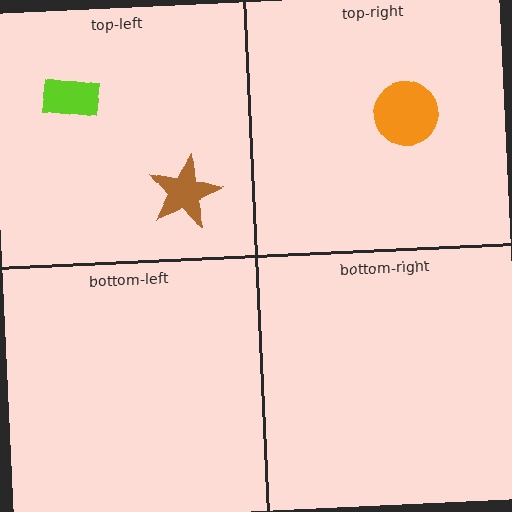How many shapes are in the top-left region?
2.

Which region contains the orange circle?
The top-right region.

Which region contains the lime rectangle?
The top-left region.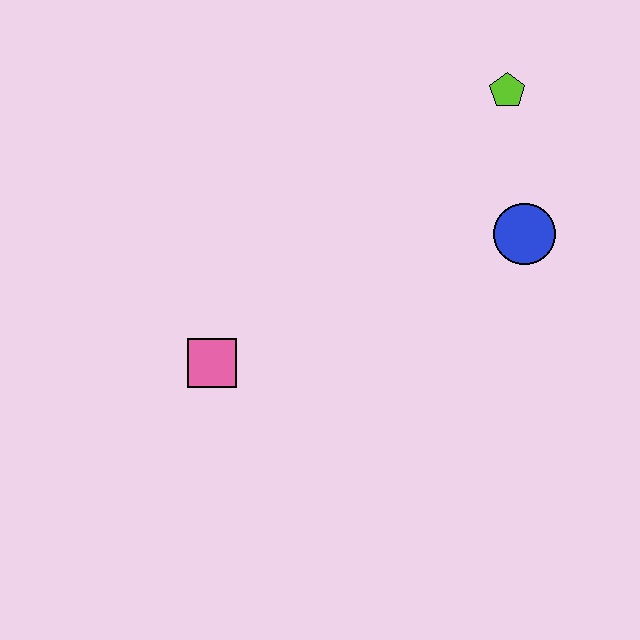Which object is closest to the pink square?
The blue circle is closest to the pink square.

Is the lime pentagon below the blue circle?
No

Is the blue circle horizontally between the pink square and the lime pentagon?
No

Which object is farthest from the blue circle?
The pink square is farthest from the blue circle.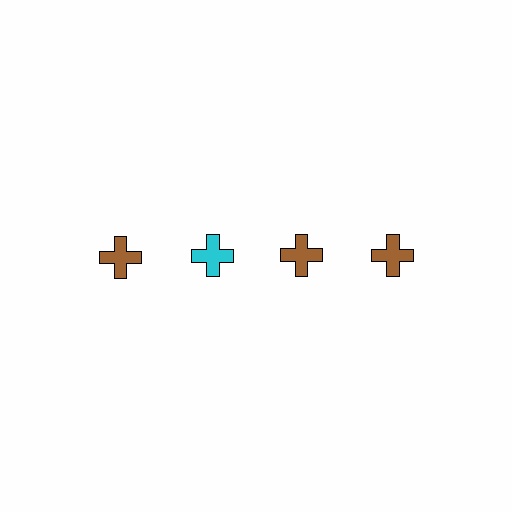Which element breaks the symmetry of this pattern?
The cyan cross in the top row, second from left column breaks the symmetry. All other shapes are brown crosses.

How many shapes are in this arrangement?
There are 4 shapes arranged in a grid pattern.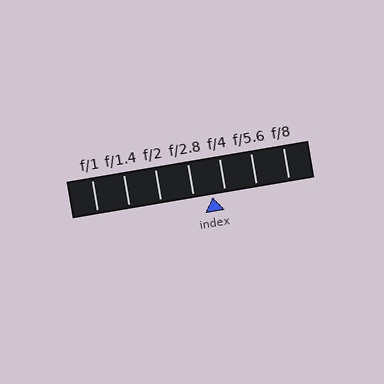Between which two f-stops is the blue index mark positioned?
The index mark is between f/2.8 and f/4.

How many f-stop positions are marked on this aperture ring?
There are 7 f-stop positions marked.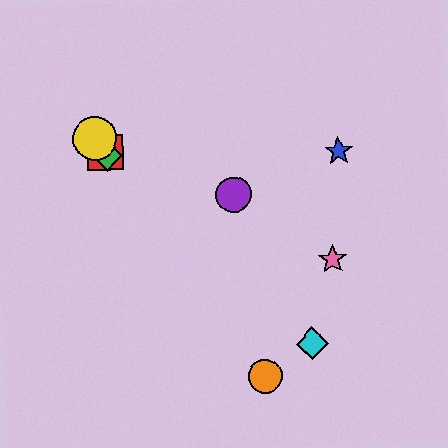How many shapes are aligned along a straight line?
4 shapes (the red square, the green diamond, the yellow circle, the orange circle) are aligned along a straight line.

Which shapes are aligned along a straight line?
The red square, the green diamond, the yellow circle, the orange circle are aligned along a straight line.